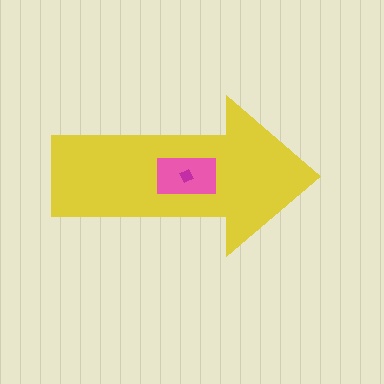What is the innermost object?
The magenta diamond.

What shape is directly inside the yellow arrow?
The pink rectangle.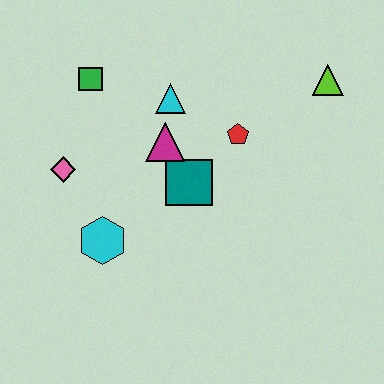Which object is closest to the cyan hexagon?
The pink diamond is closest to the cyan hexagon.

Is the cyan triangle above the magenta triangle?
Yes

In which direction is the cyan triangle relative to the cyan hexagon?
The cyan triangle is above the cyan hexagon.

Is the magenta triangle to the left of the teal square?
Yes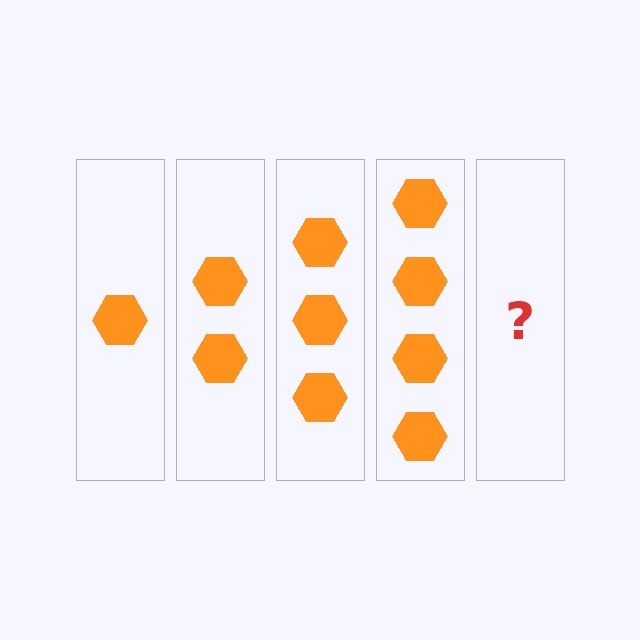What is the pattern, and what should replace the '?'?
The pattern is that each step adds one more hexagon. The '?' should be 5 hexagons.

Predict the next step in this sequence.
The next step is 5 hexagons.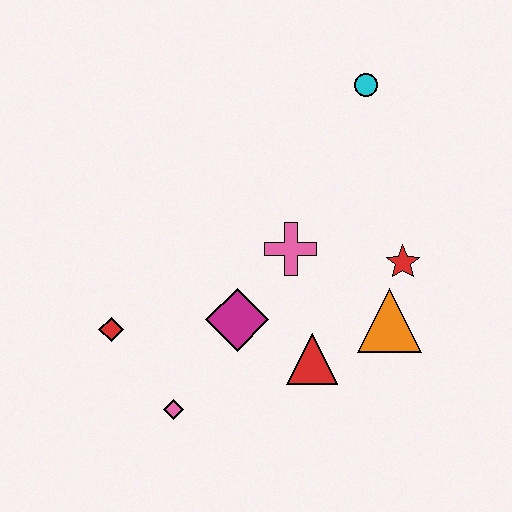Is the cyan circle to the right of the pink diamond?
Yes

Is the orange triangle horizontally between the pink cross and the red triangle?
No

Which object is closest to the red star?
The orange triangle is closest to the red star.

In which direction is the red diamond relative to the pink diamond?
The red diamond is above the pink diamond.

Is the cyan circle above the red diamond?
Yes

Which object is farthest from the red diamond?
The cyan circle is farthest from the red diamond.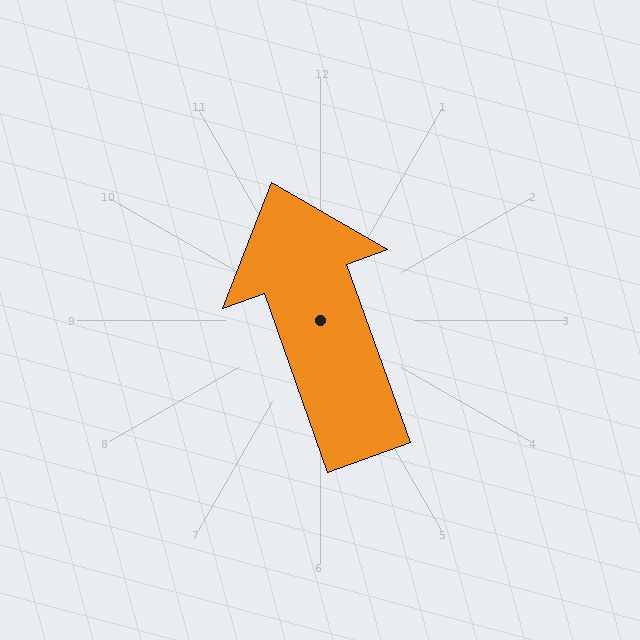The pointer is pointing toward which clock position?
Roughly 11 o'clock.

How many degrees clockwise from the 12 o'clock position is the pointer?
Approximately 340 degrees.